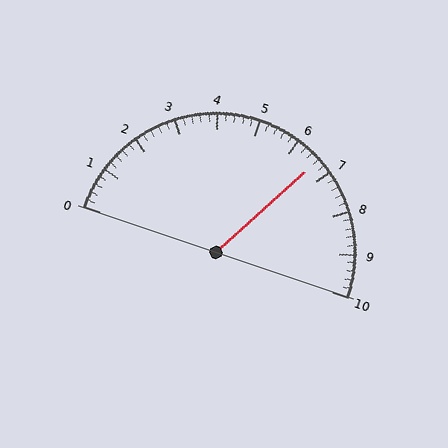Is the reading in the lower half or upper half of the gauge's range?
The reading is in the upper half of the range (0 to 10).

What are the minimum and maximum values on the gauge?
The gauge ranges from 0 to 10.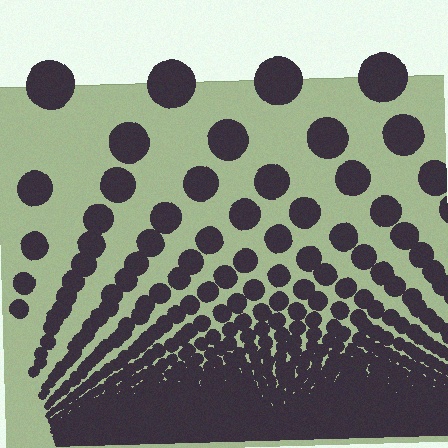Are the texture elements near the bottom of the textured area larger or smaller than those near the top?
Smaller. The gradient is inverted — elements near the bottom are smaller and denser.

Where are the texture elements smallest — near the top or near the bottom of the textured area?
Near the bottom.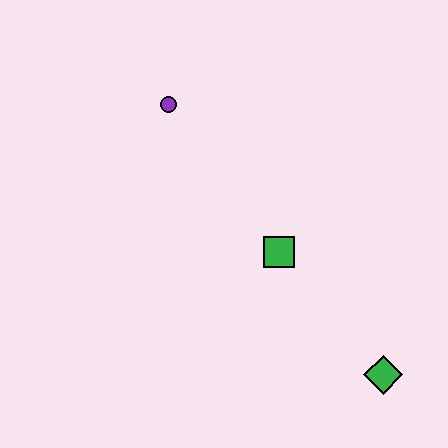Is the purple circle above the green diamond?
Yes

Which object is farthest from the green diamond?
The purple circle is farthest from the green diamond.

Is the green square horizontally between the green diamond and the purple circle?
Yes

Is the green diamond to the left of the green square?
No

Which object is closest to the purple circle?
The green square is closest to the purple circle.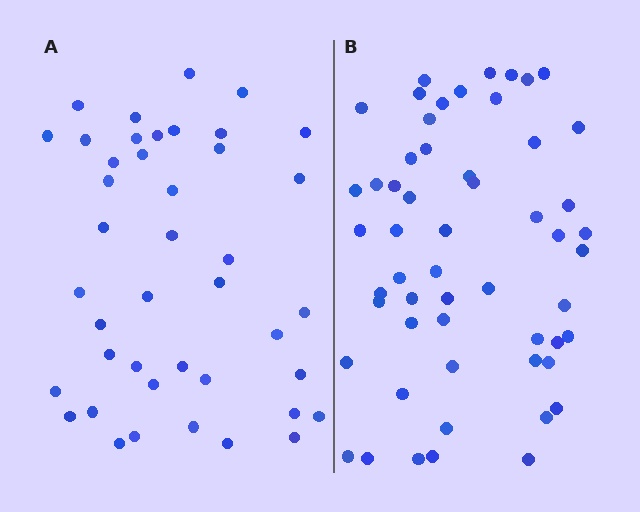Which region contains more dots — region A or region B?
Region B (the right region) has more dots.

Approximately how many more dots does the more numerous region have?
Region B has approximately 15 more dots than region A.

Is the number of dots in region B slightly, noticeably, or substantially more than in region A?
Region B has noticeably more, but not dramatically so. The ratio is roughly 1.3 to 1.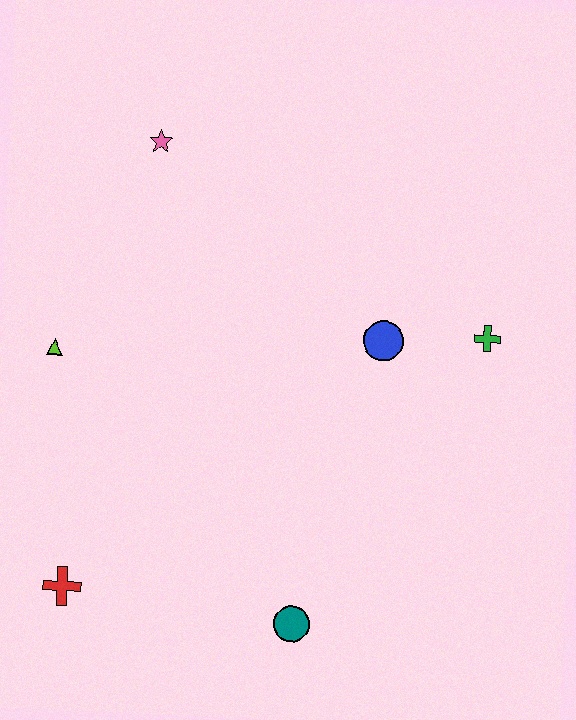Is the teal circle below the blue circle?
Yes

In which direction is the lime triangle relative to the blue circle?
The lime triangle is to the left of the blue circle.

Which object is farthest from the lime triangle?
The green cross is farthest from the lime triangle.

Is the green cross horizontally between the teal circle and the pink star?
No